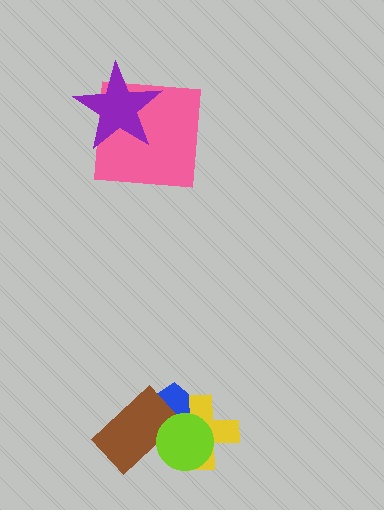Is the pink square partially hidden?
Yes, it is partially covered by another shape.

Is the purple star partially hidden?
No, no other shape covers it.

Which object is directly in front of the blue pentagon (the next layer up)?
The yellow cross is directly in front of the blue pentagon.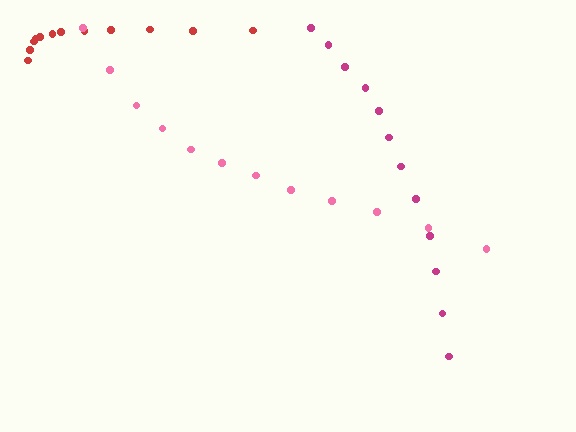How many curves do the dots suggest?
There are 3 distinct paths.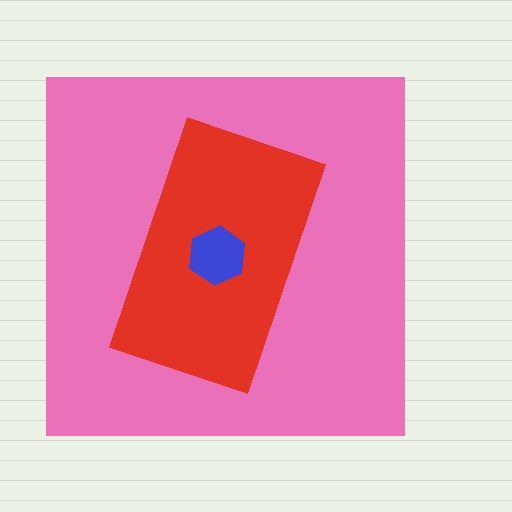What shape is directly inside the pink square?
The red rectangle.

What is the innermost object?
The blue hexagon.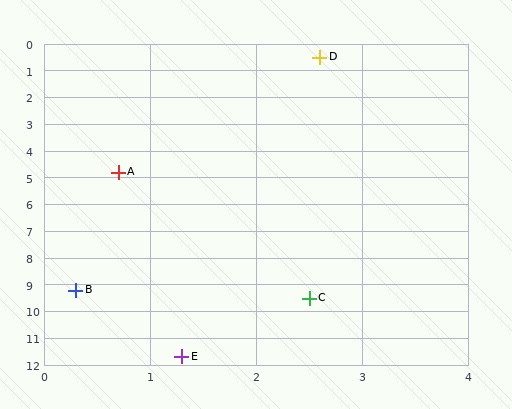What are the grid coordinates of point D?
Point D is at approximately (2.6, 0.5).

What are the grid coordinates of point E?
Point E is at approximately (1.3, 11.7).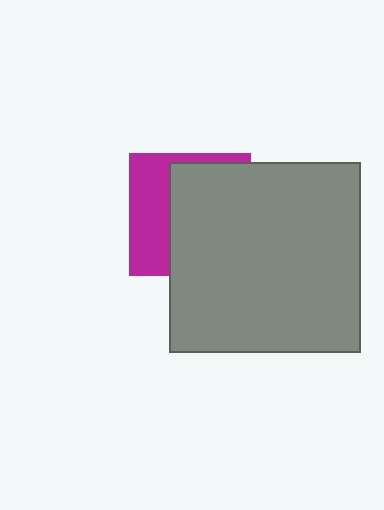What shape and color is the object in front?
The object in front is a gray square.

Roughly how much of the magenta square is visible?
A small part of it is visible (roughly 37%).